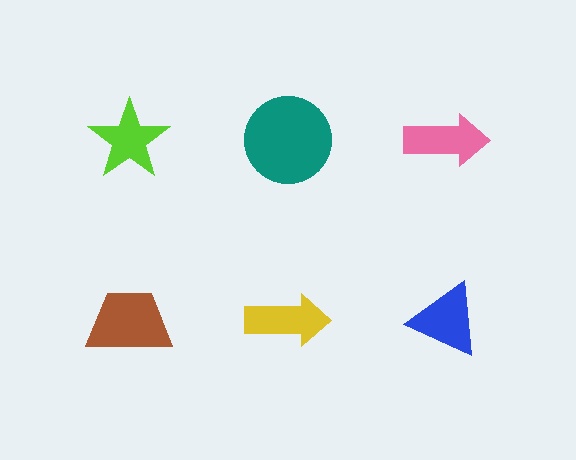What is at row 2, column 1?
A brown trapezoid.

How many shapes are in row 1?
3 shapes.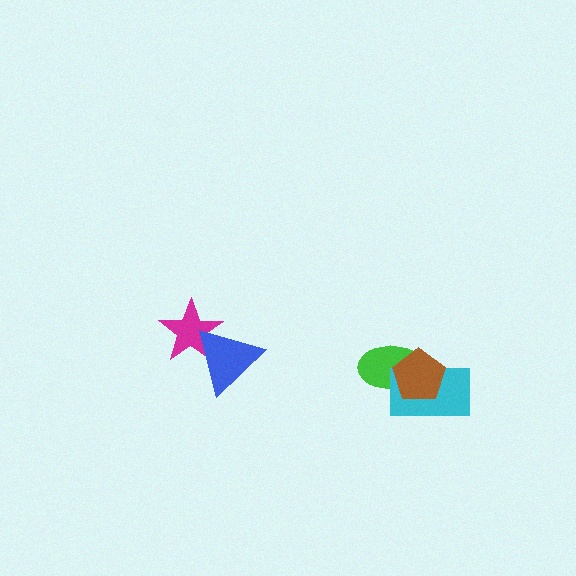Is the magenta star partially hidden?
Yes, it is partially covered by another shape.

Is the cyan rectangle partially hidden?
Yes, it is partially covered by another shape.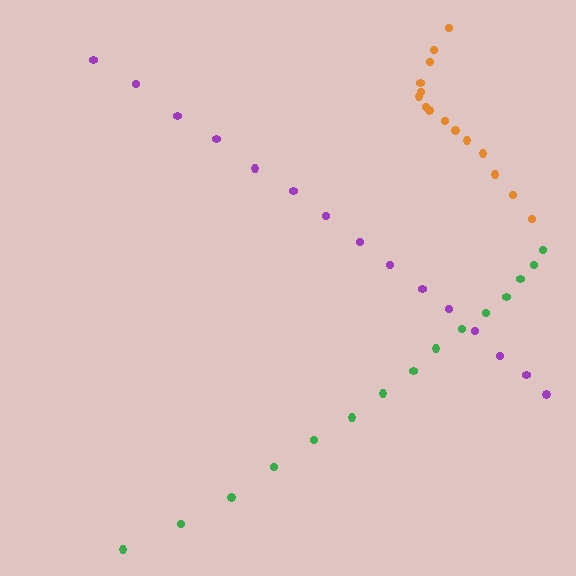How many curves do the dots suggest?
There are 3 distinct paths.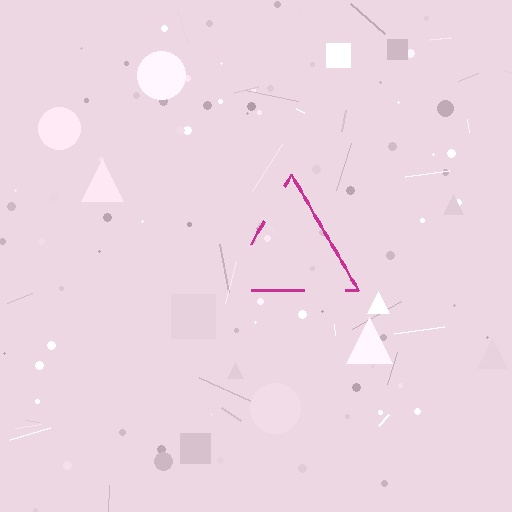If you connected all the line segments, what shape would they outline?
They would outline a triangle.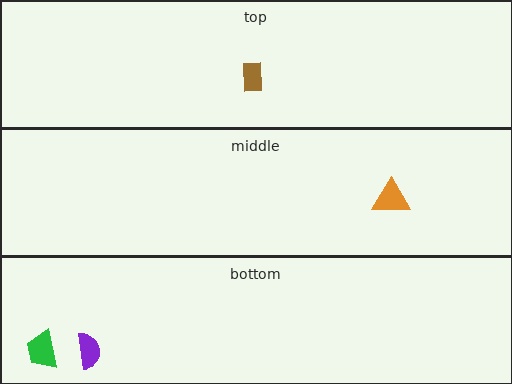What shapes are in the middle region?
The orange triangle.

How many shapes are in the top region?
1.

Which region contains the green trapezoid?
The bottom region.